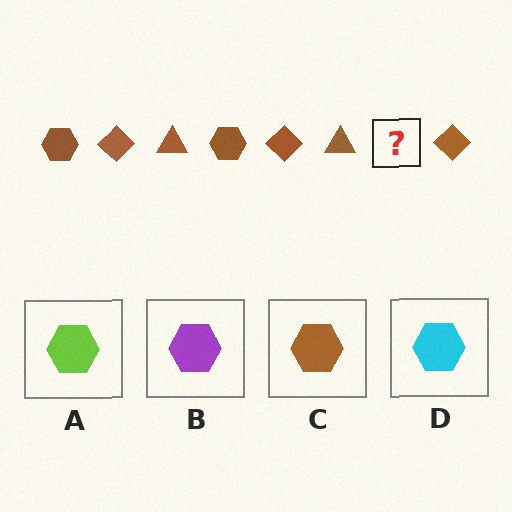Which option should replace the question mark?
Option C.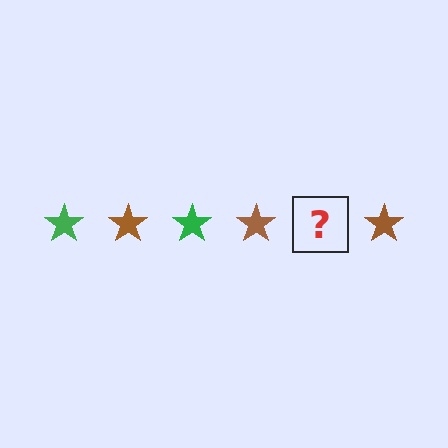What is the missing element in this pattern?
The missing element is a green star.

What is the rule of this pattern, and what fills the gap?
The rule is that the pattern cycles through green, brown stars. The gap should be filled with a green star.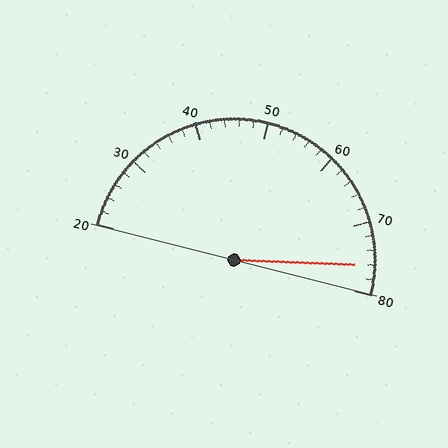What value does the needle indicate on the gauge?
The needle indicates approximately 76.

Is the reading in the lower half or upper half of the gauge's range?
The reading is in the upper half of the range (20 to 80).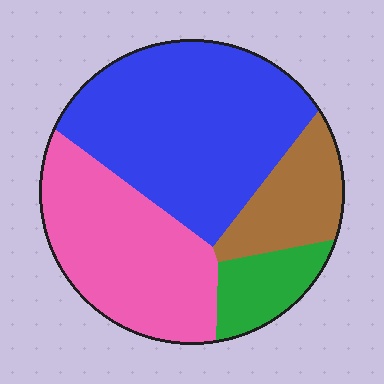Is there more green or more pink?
Pink.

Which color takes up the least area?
Green, at roughly 10%.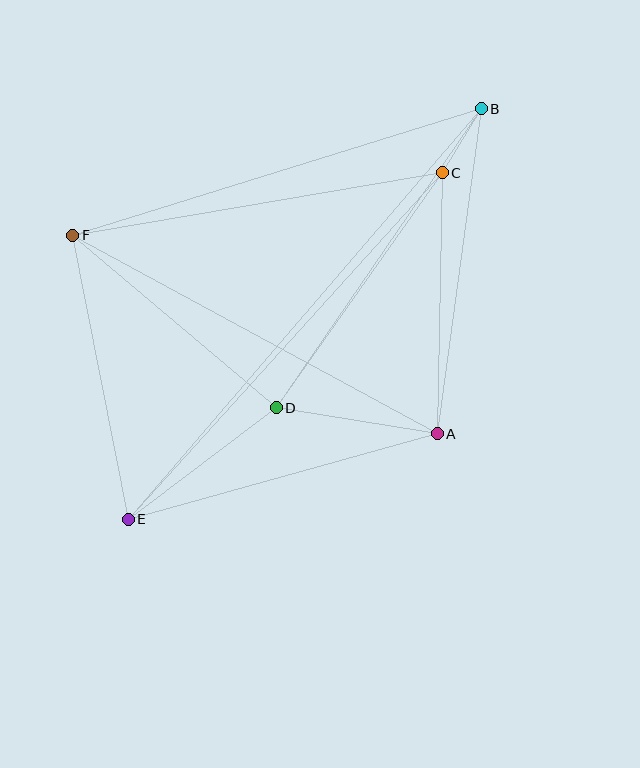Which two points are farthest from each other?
Points B and E are farthest from each other.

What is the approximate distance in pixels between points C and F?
The distance between C and F is approximately 375 pixels.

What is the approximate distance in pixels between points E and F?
The distance between E and F is approximately 289 pixels.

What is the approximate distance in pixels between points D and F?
The distance between D and F is approximately 267 pixels.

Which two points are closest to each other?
Points B and C are closest to each other.